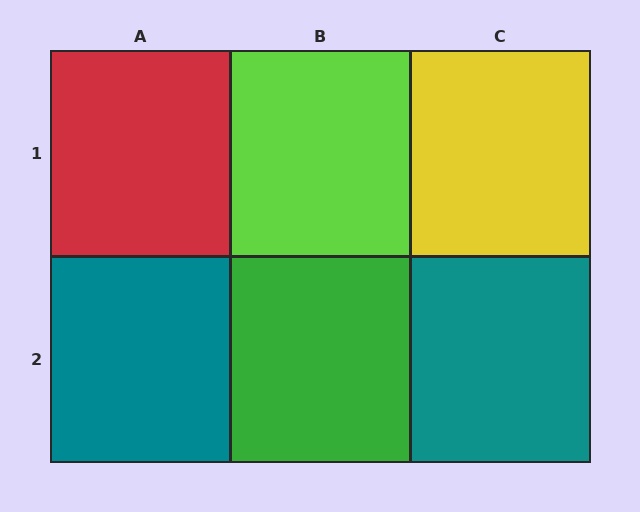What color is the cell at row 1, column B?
Lime.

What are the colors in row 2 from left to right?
Teal, green, teal.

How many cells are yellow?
1 cell is yellow.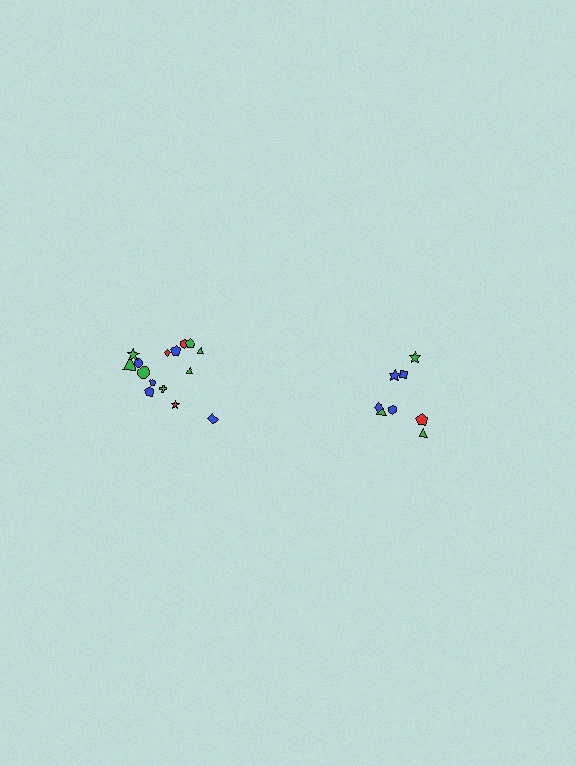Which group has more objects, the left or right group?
The left group.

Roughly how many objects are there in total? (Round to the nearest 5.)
Roughly 25 objects in total.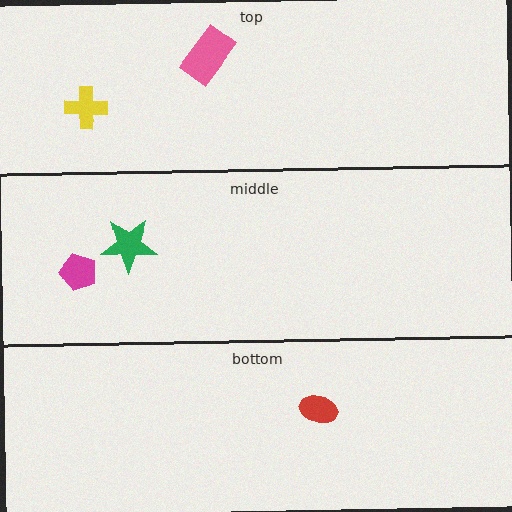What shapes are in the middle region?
The magenta pentagon, the green star.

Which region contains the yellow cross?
The top region.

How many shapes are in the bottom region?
1.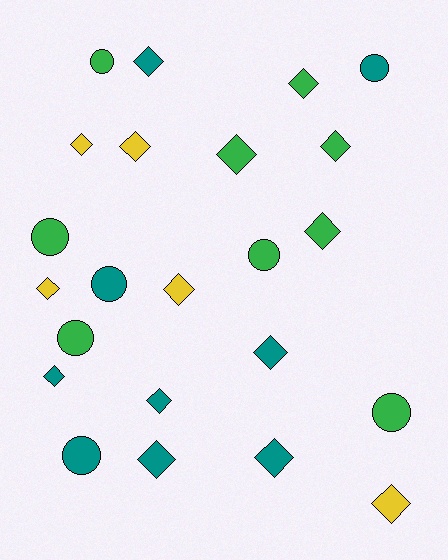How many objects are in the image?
There are 23 objects.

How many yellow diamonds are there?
There are 5 yellow diamonds.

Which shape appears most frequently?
Diamond, with 15 objects.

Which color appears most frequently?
Green, with 9 objects.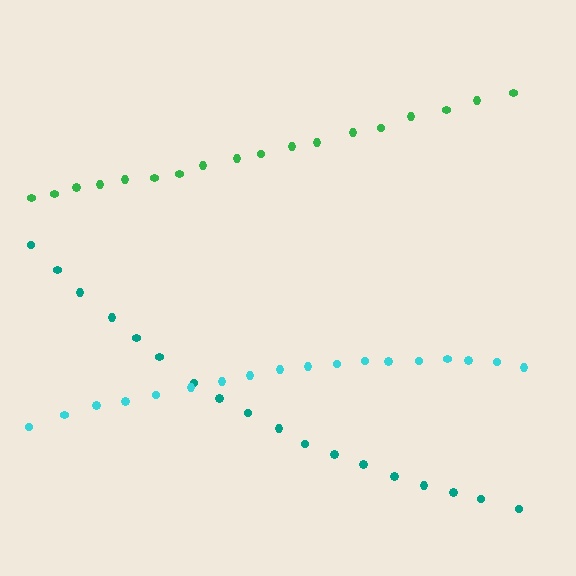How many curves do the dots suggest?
There are 3 distinct paths.